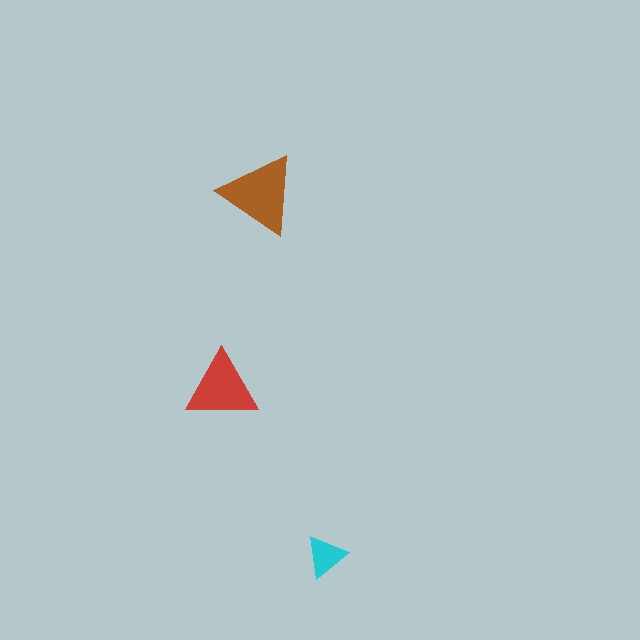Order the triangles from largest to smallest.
the brown one, the red one, the cyan one.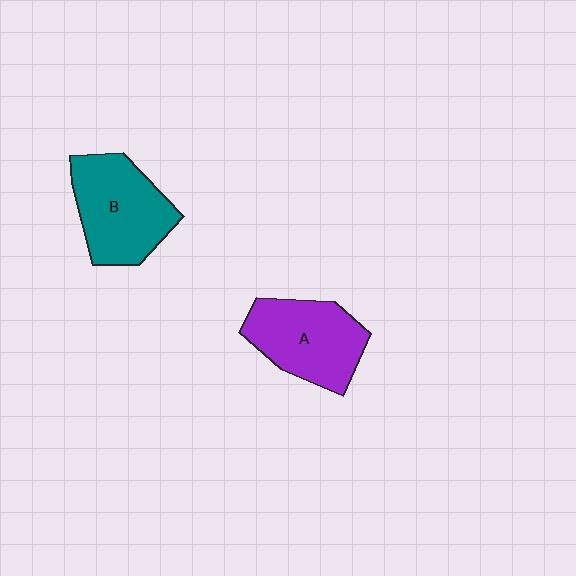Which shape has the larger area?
Shape B (teal).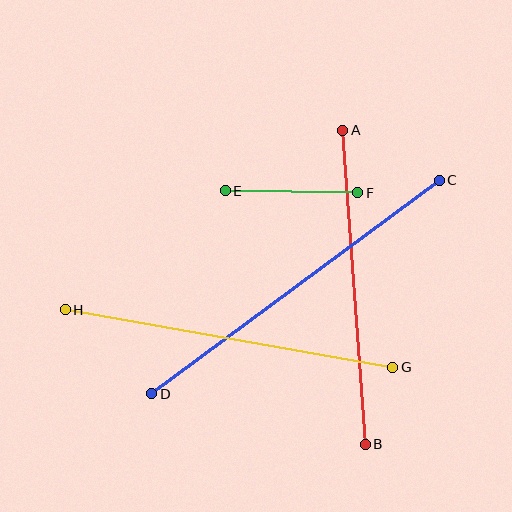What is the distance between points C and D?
The distance is approximately 358 pixels.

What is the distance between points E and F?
The distance is approximately 133 pixels.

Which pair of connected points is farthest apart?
Points C and D are farthest apart.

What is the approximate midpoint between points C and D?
The midpoint is at approximately (296, 287) pixels.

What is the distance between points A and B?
The distance is approximately 315 pixels.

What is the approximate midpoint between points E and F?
The midpoint is at approximately (291, 192) pixels.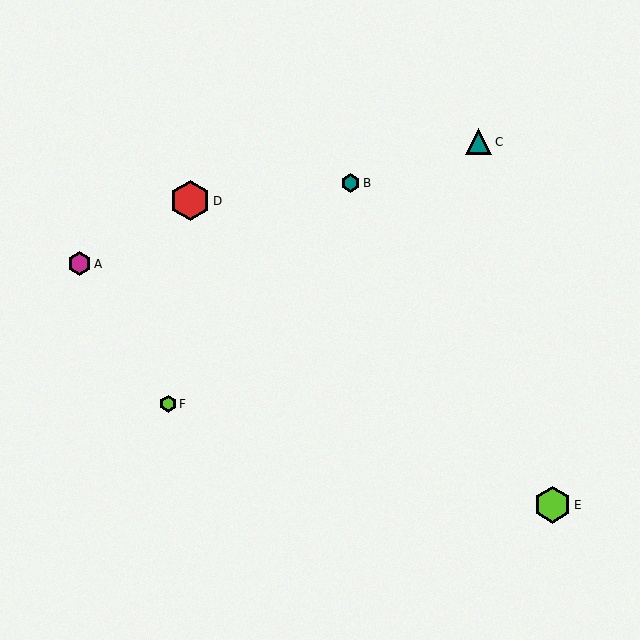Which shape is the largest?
The red hexagon (labeled D) is the largest.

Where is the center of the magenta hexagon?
The center of the magenta hexagon is at (79, 264).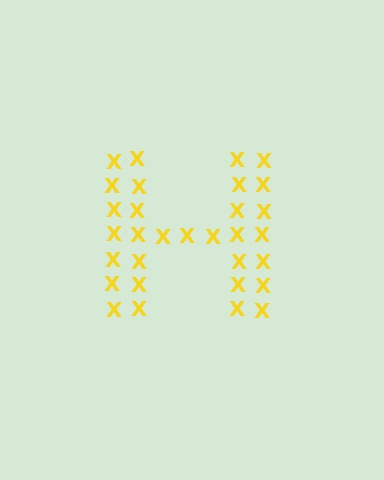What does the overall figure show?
The overall figure shows the letter H.